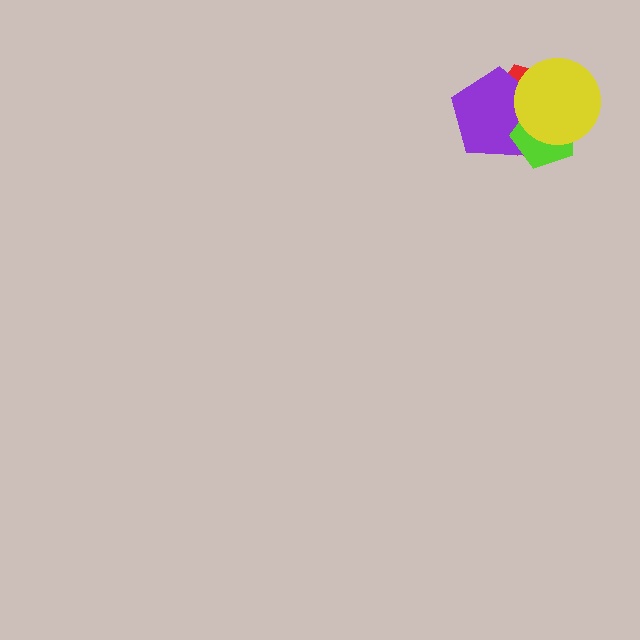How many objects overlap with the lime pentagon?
3 objects overlap with the lime pentagon.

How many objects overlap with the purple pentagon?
3 objects overlap with the purple pentagon.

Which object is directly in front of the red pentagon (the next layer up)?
The purple pentagon is directly in front of the red pentagon.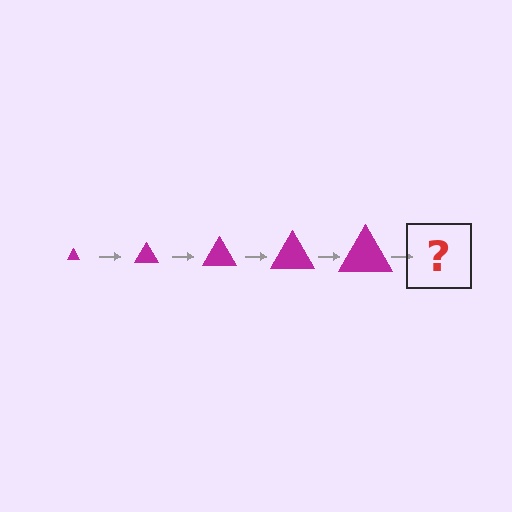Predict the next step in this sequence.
The next step is a magenta triangle, larger than the previous one.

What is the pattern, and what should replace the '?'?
The pattern is that the triangle gets progressively larger each step. The '?' should be a magenta triangle, larger than the previous one.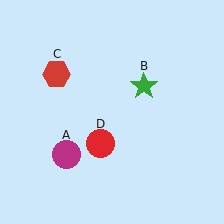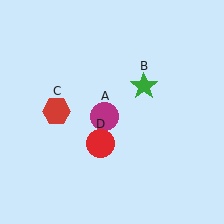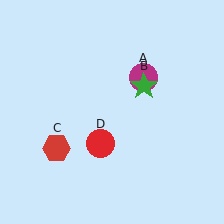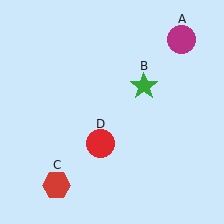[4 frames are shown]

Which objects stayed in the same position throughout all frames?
Green star (object B) and red circle (object D) remained stationary.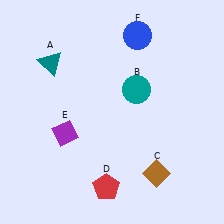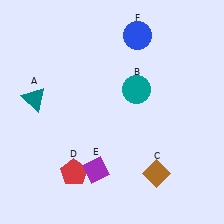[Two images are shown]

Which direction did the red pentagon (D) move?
The red pentagon (D) moved left.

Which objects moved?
The objects that moved are: the teal triangle (A), the red pentagon (D), the purple diamond (E).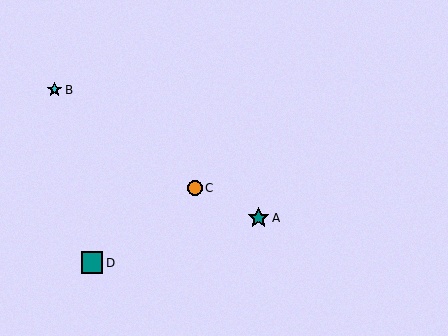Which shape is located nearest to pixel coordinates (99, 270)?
The teal square (labeled D) at (92, 263) is nearest to that location.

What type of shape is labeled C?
Shape C is an orange circle.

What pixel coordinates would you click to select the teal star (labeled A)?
Click at (258, 218) to select the teal star A.